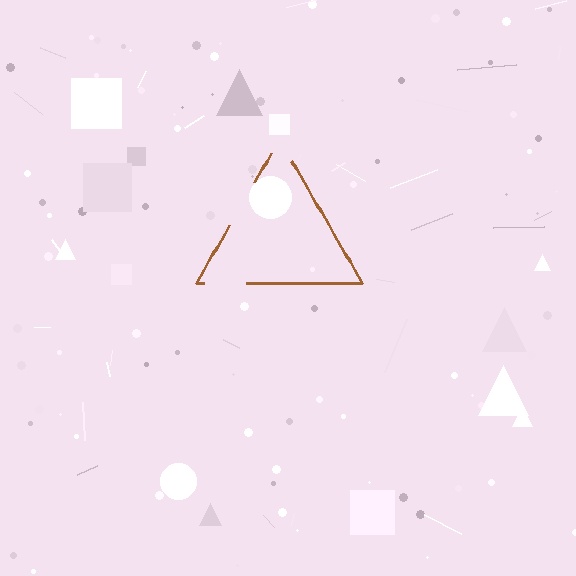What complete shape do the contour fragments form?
The contour fragments form a triangle.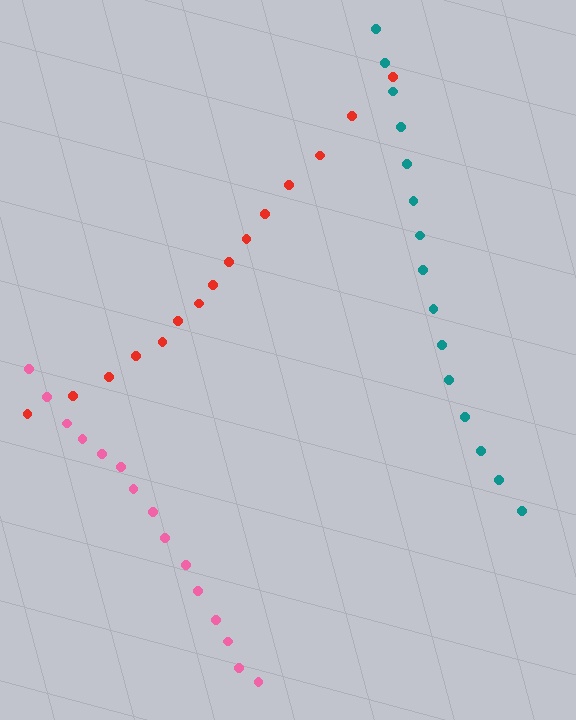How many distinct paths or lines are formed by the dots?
There are 3 distinct paths.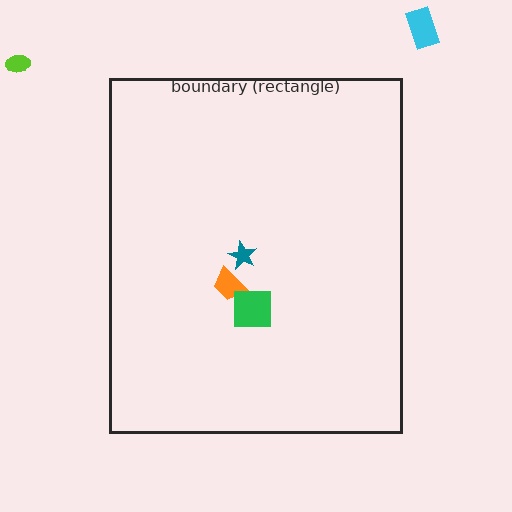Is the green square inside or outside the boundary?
Inside.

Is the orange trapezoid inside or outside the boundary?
Inside.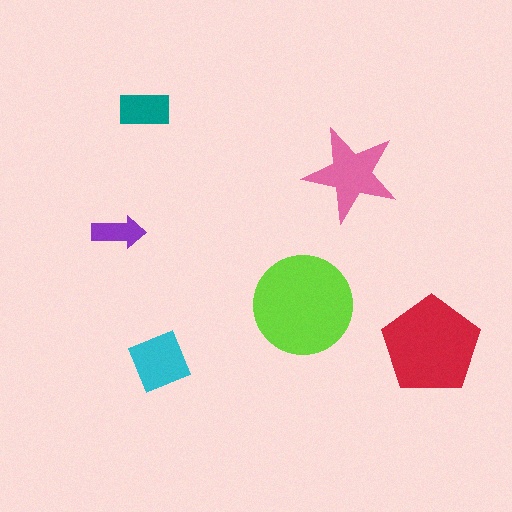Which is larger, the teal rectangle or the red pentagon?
The red pentagon.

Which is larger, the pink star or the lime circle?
The lime circle.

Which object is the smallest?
The purple arrow.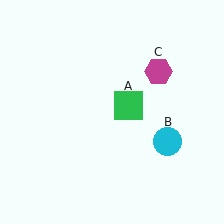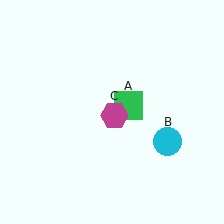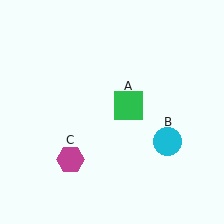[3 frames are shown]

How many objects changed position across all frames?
1 object changed position: magenta hexagon (object C).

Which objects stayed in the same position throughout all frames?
Green square (object A) and cyan circle (object B) remained stationary.